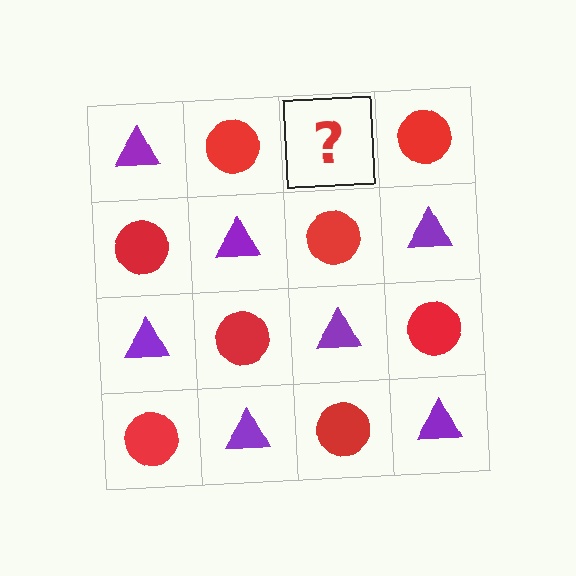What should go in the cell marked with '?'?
The missing cell should contain a purple triangle.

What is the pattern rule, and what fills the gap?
The rule is that it alternates purple triangle and red circle in a checkerboard pattern. The gap should be filled with a purple triangle.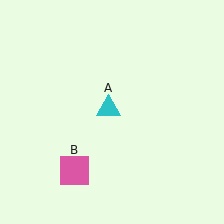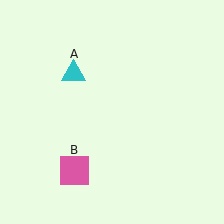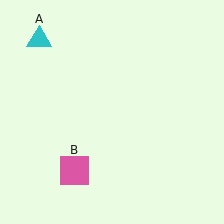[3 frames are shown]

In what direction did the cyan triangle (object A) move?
The cyan triangle (object A) moved up and to the left.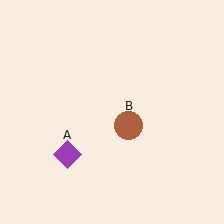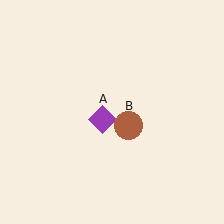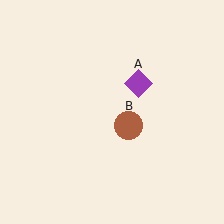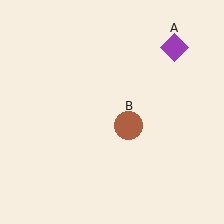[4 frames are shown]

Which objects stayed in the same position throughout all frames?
Brown circle (object B) remained stationary.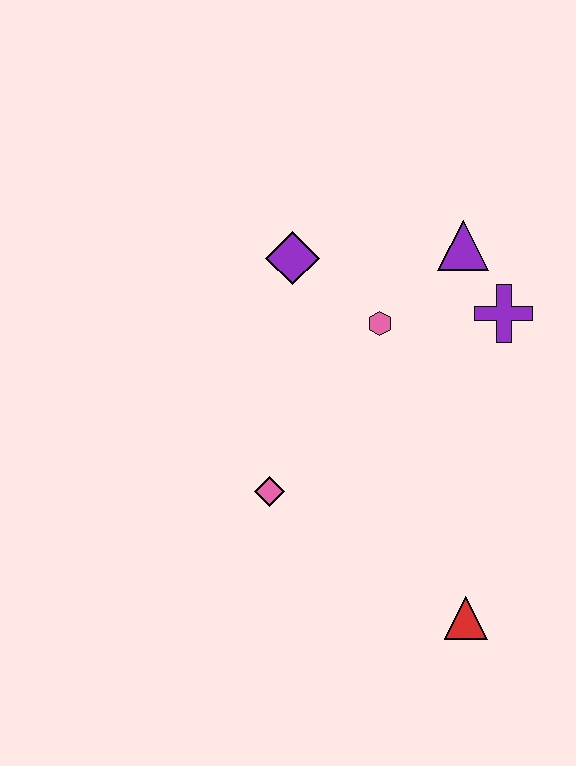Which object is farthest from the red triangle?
The purple diamond is farthest from the red triangle.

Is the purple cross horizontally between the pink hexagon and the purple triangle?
No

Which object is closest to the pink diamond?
The pink hexagon is closest to the pink diamond.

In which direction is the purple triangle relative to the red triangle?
The purple triangle is above the red triangle.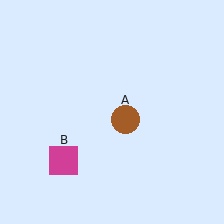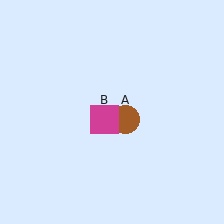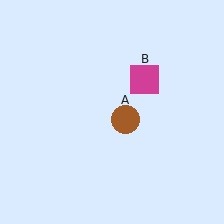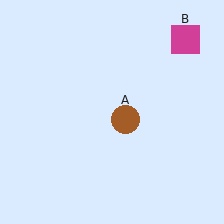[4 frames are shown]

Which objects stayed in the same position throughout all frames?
Brown circle (object A) remained stationary.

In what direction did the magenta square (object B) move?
The magenta square (object B) moved up and to the right.